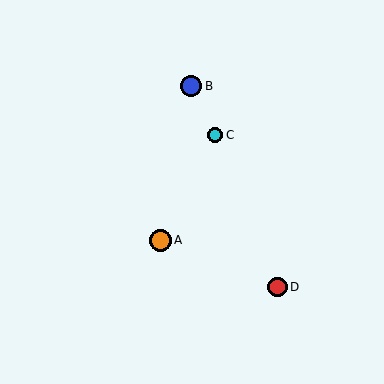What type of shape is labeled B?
Shape B is a blue circle.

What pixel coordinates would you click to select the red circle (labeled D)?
Click at (277, 287) to select the red circle D.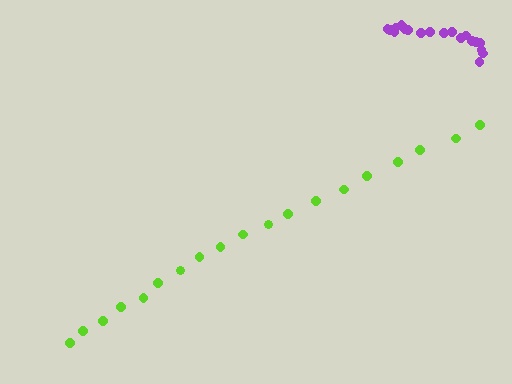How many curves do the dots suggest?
There are 2 distinct paths.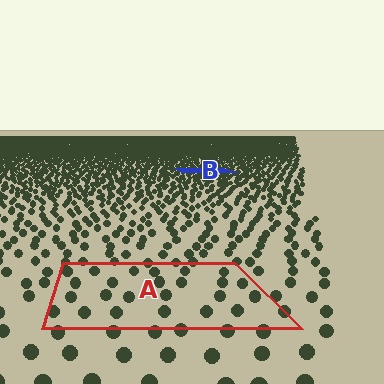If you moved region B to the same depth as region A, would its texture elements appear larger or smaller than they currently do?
They would appear larger. At a closer depth, the same texture elements are projected at a bigger on-screen size.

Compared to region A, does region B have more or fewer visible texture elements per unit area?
Region B has more texture elements per unit area — they are packed more densely because it is farther away.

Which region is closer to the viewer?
Region A is closer. The texture elements there are larger and more spread out.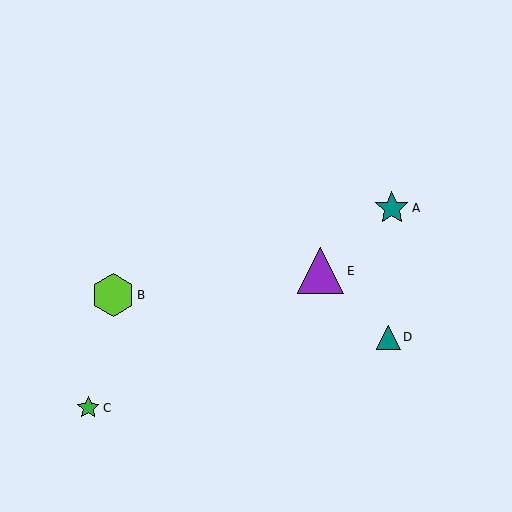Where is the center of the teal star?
The center of the teal star is at (392, 208).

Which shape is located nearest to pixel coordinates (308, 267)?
The purple triangle (labeled E) at (321, 271) is nearest to that location.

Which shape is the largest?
The purple triangle (labeled E) is the largest.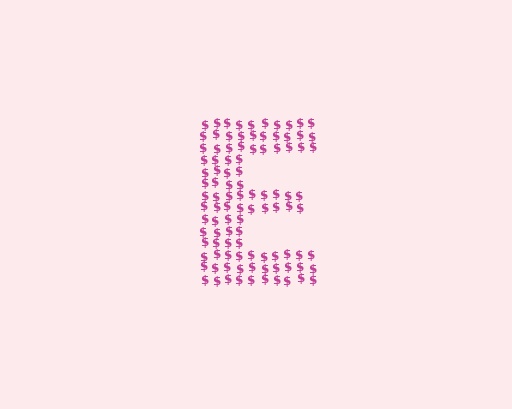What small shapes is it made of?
It is made of small dollar signs.